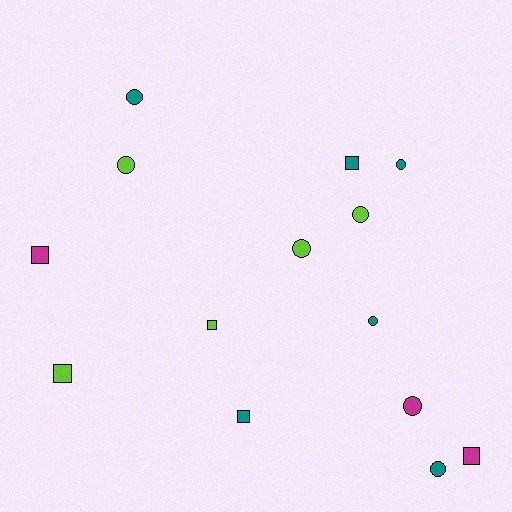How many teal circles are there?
There are 4 teal circles.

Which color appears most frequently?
Teal, with 6 objects.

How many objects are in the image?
There are 14 objects.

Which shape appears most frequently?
Circle, with 8 objects.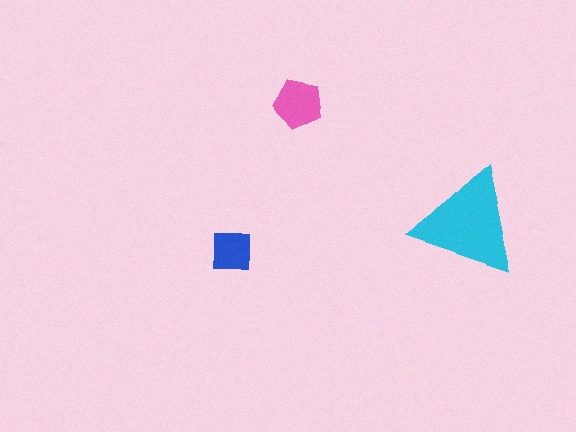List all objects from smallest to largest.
The blue square, the pink pentagon, the cyan triangle.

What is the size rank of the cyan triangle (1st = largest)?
1st.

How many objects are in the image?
There are 3 objects in the image.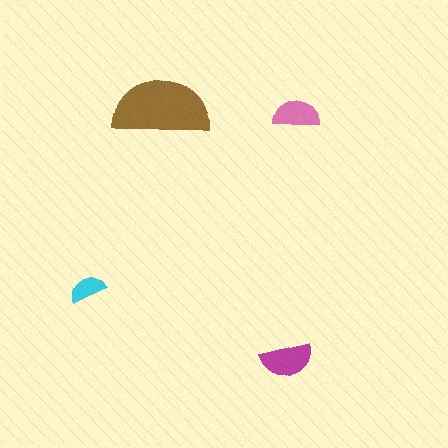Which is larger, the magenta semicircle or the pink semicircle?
The magenta one.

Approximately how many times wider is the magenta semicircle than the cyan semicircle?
About 1.5 times wider.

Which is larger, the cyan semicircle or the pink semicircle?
The pink one.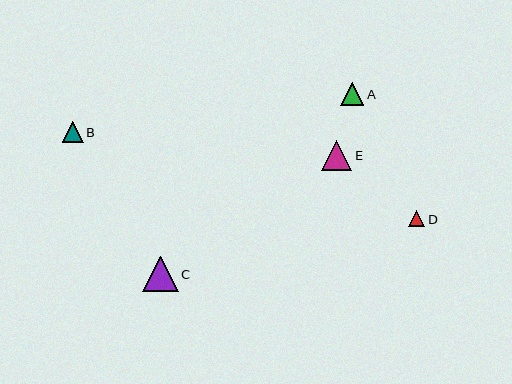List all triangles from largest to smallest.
From largest to smallest: C, E, A, B, D.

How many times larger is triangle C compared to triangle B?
Triangle C is approximately 1.7 times the size of triangle B.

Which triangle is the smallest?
Triangle D is the smallest with a size of approximately 16 pixels.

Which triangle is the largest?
Triangle C is the largest with a size of approximately 36 pixels.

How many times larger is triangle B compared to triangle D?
Triangle B is approximately 1.3 times the size of triangle D.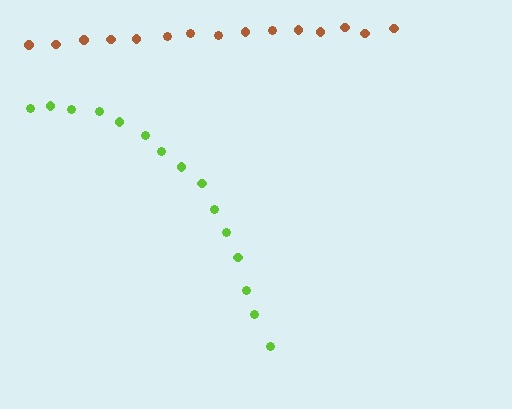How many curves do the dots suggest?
There are 2 distinct paths.